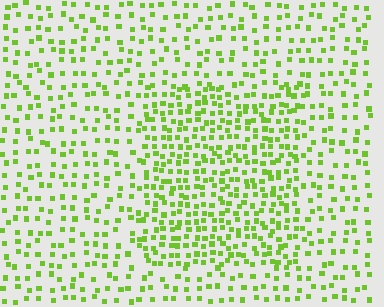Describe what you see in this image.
The image contains small lime elements arranged at two different densities. A rectangle-shaped region is visible where the elements are more densely packed than the surrounding area.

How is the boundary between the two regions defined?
The boundary is defined by a change in element density (approximately 1.8x ratio). All elements are the same color, size, and shape.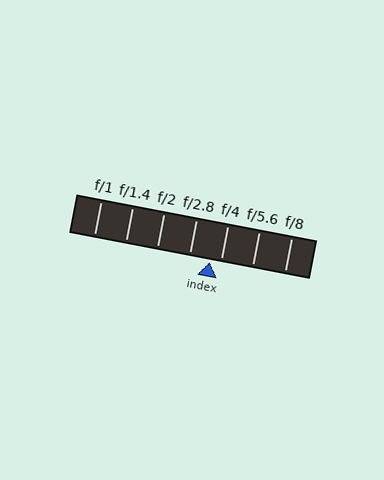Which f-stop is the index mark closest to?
The index mark is closest to f/4.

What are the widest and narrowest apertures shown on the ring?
The widest aperture shown is f/1 and the narrowest is f/8.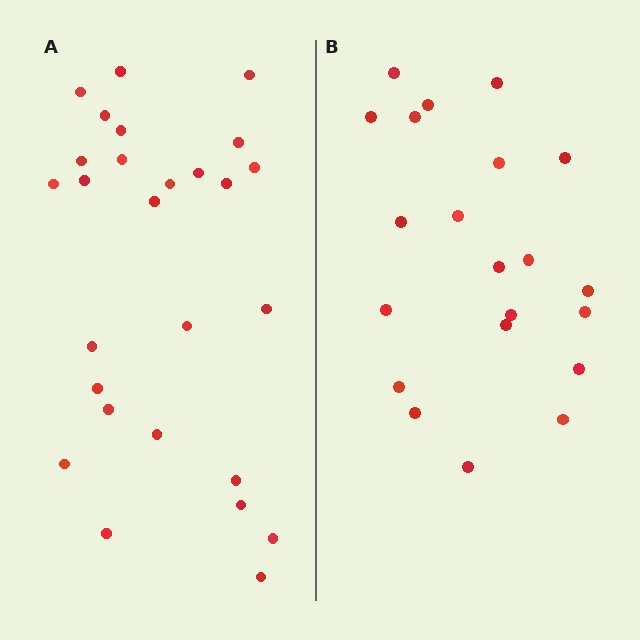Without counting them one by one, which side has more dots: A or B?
Region A (the left region) has more dots.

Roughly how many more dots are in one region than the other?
Region A has about 6 more dots than region B.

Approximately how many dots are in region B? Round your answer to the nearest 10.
About 20 dots. (The exact count is 21, which rounds to 20.)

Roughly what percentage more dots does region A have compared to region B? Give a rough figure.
About 30% more.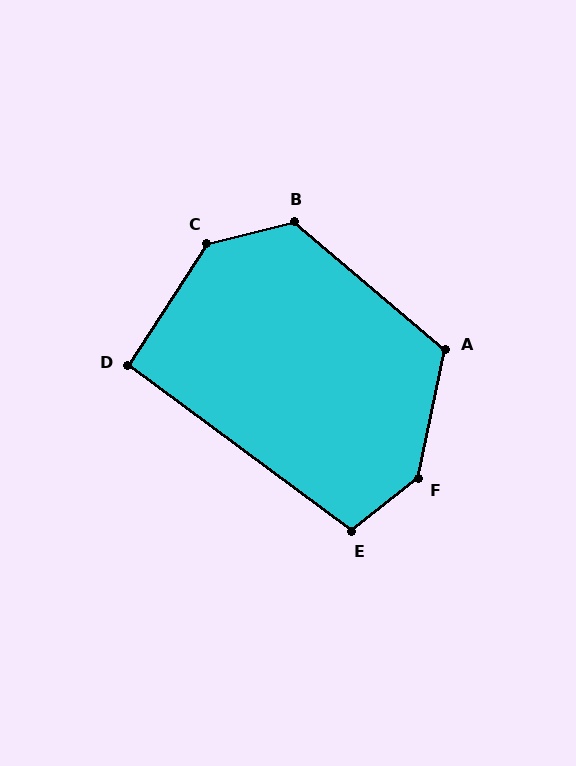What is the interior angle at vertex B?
Approximately 126 degrees (obtuse).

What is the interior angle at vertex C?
Approximately 137 degrees (obtuse).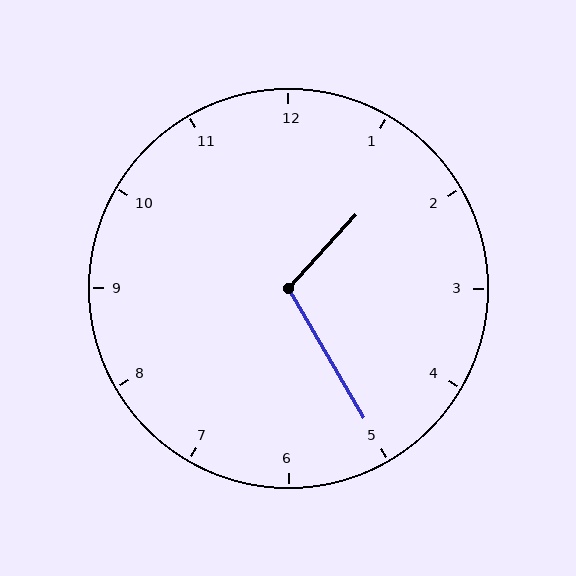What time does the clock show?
1:25.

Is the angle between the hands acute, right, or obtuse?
It is obtuse.